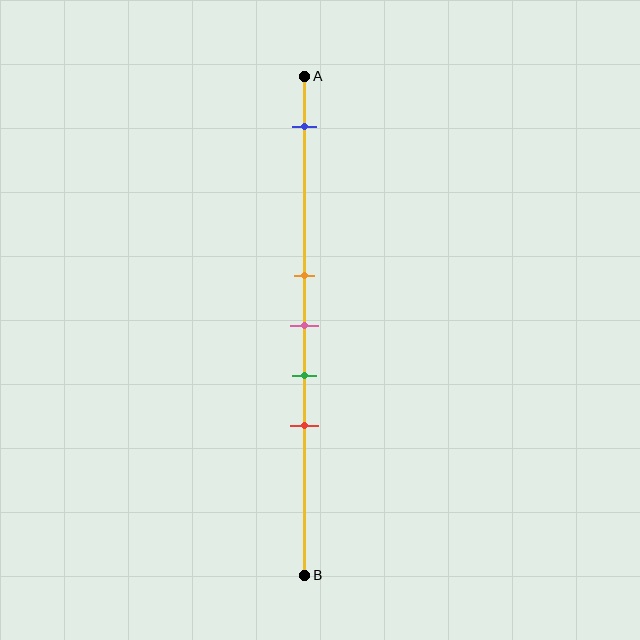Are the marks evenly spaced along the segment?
No, the marks are not evenly spaced.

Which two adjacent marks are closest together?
The orange and pink marks are the closest adjacent pair.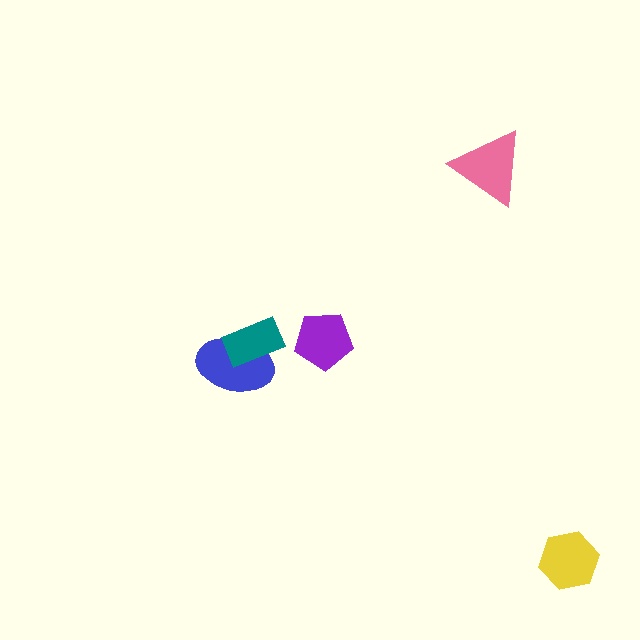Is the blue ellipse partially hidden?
Yes, it is partially covered by another shape.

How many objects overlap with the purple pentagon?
0 objects overlap with the purple pentagon.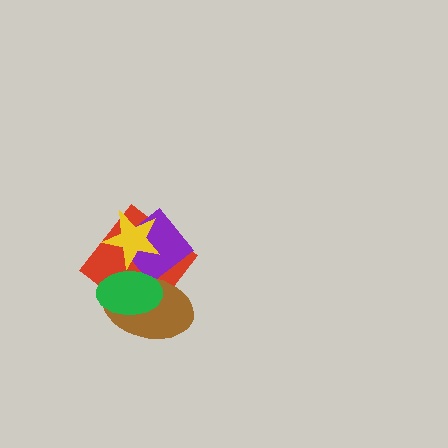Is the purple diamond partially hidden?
Yes, it is partially covered by another shape.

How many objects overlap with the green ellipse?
4 objects overlap with the green ellipse.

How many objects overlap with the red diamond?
4 objects overlap with the red diamond.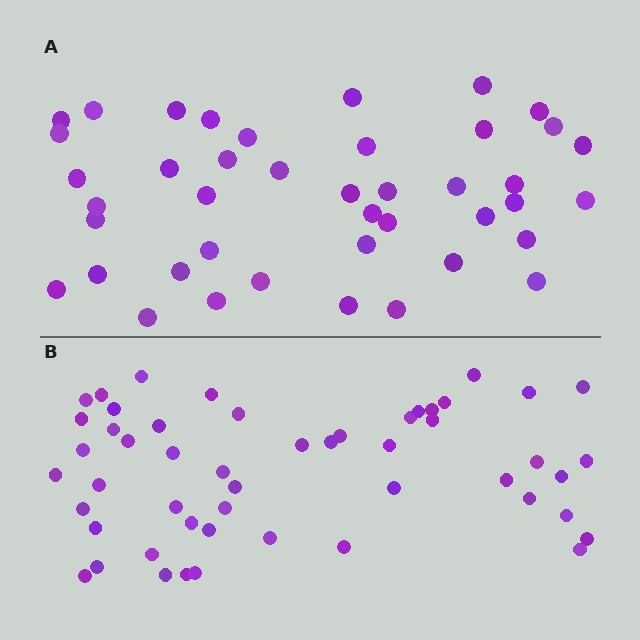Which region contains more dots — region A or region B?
Region B (the bottom region) has more dots.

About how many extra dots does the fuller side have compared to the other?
Region B has roughly 8 or so more dots than region A.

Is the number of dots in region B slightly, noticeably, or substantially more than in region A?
Region B has only slightly more — the two regions are fairly close. The ratio is roughly 1.2 to 1.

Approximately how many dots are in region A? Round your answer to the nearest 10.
About 40 dots. (The exact count is 42, which rounds to 40.)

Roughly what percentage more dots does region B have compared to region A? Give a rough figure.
About 20% more.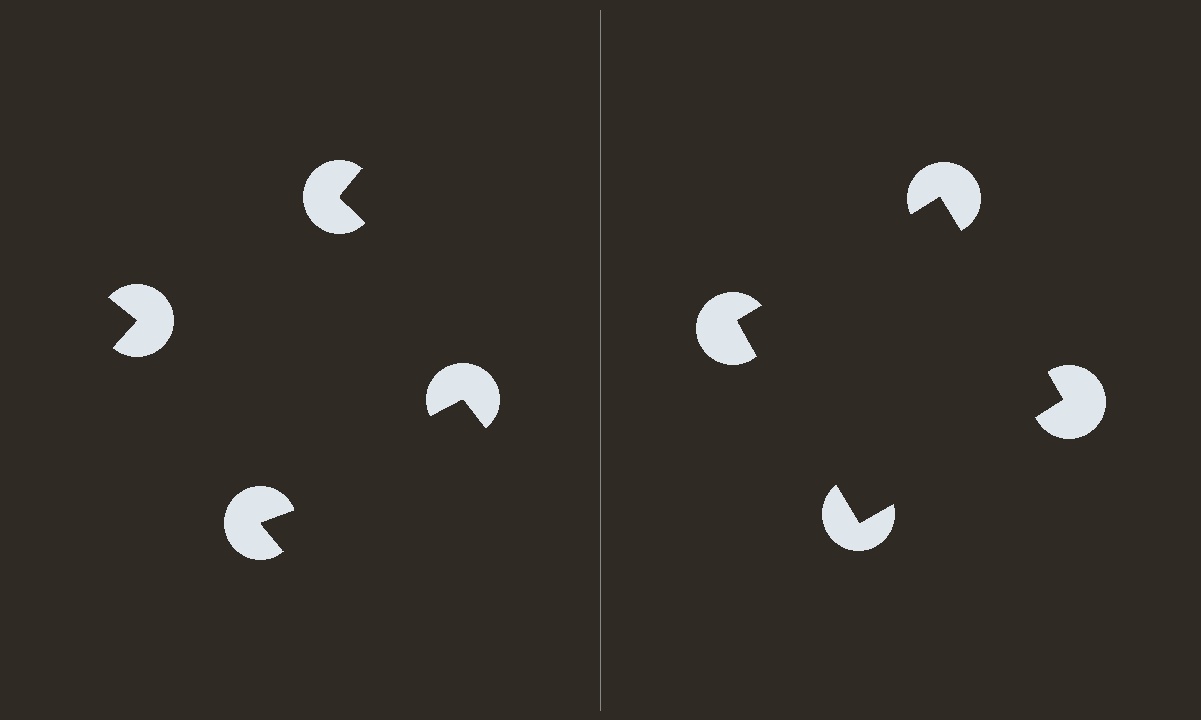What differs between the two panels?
The pac-man discs are positioned identically on both sides; only the wedge orientations differ. On the right they align to a square; on the left they are misaligned.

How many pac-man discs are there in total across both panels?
8 — 4 on each side.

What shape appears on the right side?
An illusory square.